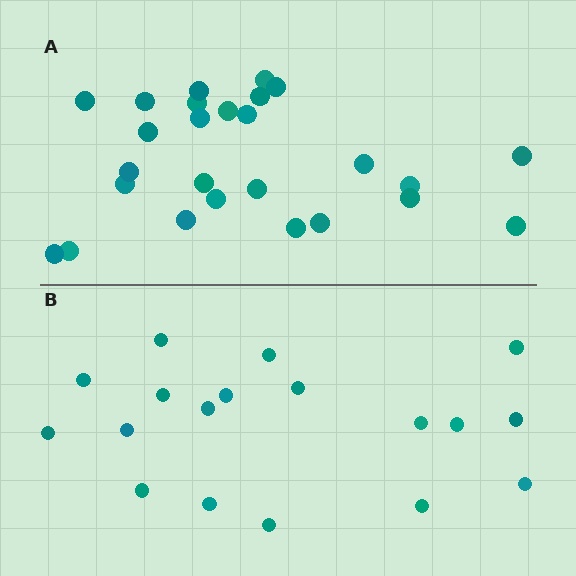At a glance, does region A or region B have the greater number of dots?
Region A (the top region) has more dots.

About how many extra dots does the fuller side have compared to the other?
Region A has roughly 8 or so more dots than region B.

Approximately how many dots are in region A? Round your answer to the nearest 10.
About 30 dots. (The exact count is 26, which rounds to 30.)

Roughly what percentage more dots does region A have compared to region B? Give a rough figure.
About 45% more.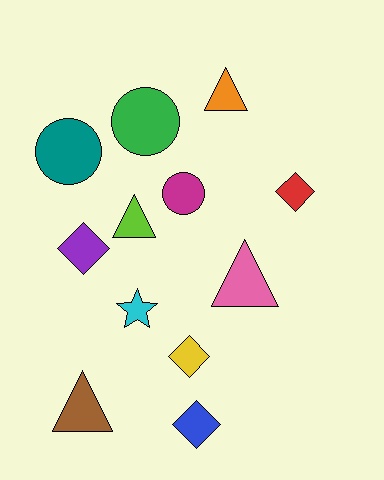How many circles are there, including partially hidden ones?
There are 3 circles.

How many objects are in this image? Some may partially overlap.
There are 12 objects.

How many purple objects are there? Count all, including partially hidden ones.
There is 1 purple object.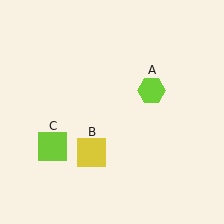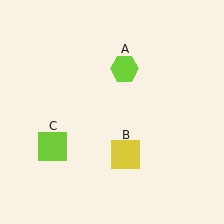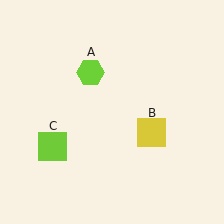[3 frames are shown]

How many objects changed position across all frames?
2 objects changed position: lime hexagon (object A), yellow square (object B).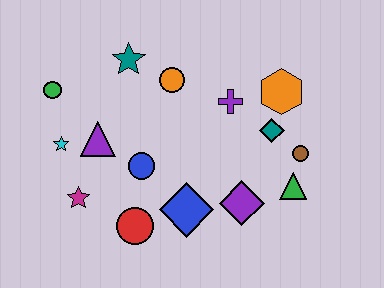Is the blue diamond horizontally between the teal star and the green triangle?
Yes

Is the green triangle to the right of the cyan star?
Yes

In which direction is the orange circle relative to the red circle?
The orange circle is above the red circle.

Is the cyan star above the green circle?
No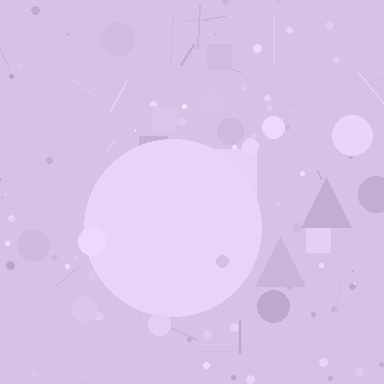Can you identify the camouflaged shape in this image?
The camouflaged shape is a circle.